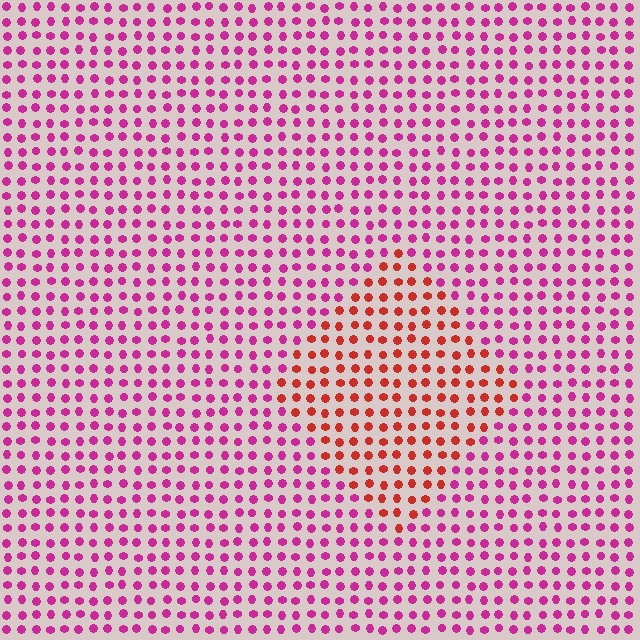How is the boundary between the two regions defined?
The boundary is defined purely by a slight shift in hue (about 44 degrees). Spacing, size, and orientation are identical on both sides.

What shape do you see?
I see a diamond.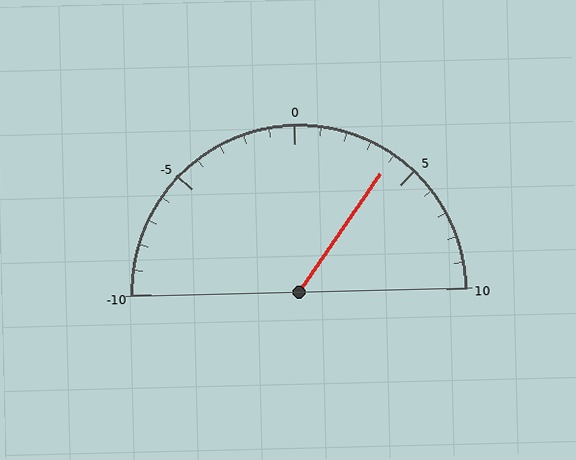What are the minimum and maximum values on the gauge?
The gauge ranges from -10 to 10.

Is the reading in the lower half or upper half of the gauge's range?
The reading is in the upper half of the range (-10 to 10).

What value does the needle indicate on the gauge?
The needle indicates approximately 4.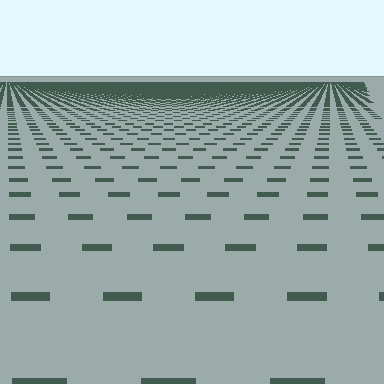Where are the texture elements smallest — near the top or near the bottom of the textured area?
Near the top.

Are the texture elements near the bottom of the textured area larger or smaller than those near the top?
Larger. Near the bottom, elements are closer to the viewer and appear at a bigger on-screen size.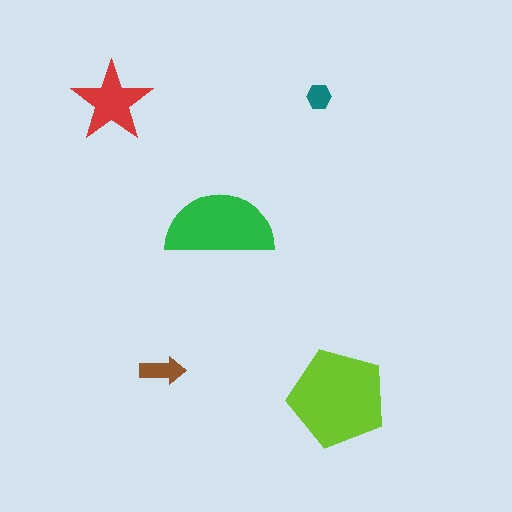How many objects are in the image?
There are 5 objects in the image.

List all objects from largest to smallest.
The lime pentagon, the green semicircle, the red star, the brown arrow, the teal hexagon.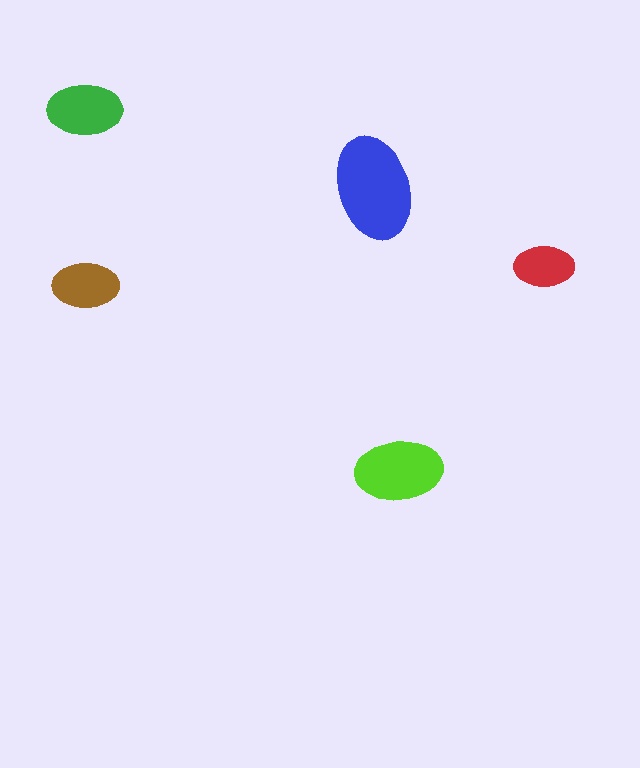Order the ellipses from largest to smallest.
the blue one, the lime one, the green one, the brown one, the red one.